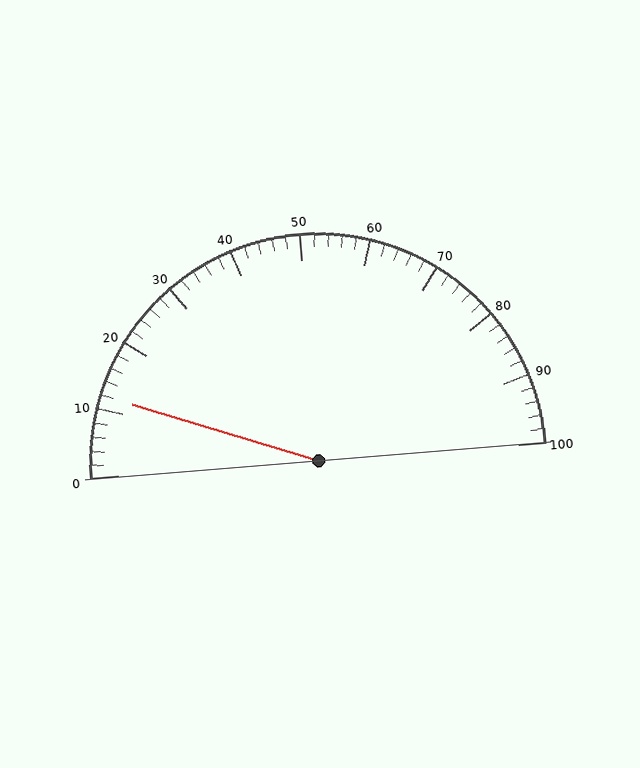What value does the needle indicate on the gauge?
The needle indicates approximately 12.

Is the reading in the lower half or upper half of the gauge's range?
The reading is in the lower half of the range (0 to 100).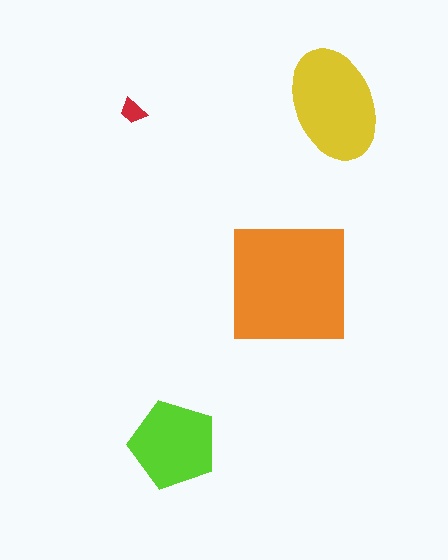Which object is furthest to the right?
The yellow ellipse is rightmost.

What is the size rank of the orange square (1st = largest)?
1st.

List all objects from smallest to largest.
The red trapezoid, the lime pentagon, the yellow ellipse, the orange square.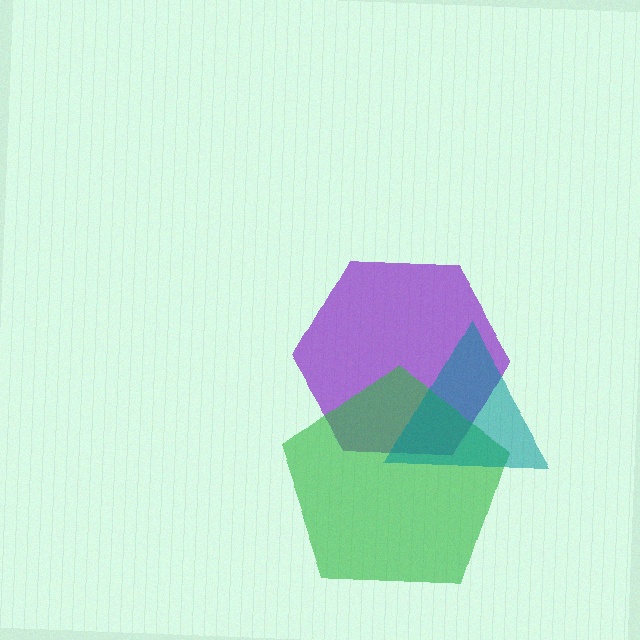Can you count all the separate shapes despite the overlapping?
Yes, there are 3 separate shapes.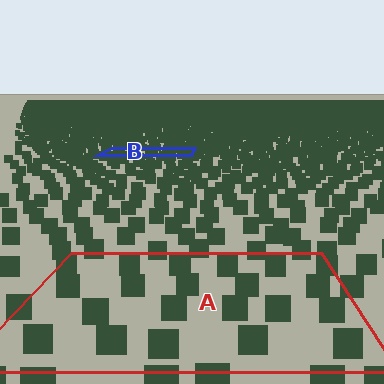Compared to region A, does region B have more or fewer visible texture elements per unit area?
Region B has more texture elements per unit area — they are packed more densely because it is farther away.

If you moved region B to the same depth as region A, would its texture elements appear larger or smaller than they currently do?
They would appear larger. At a closer depth, the same texture elements are projected at a bigger on-screen size.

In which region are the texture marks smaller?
The texture marks are smaller in region B, because it is farther away.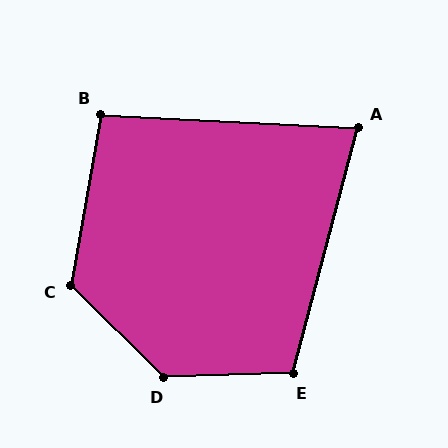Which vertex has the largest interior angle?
D, at approximately 133 degrees.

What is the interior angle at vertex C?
Approximately 125 degrees (obtuse).